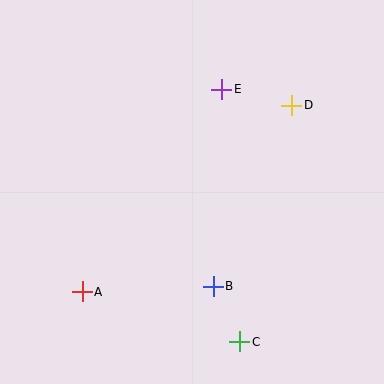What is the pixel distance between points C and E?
The distance between C and E is 253 pixels.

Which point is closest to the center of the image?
Point B at (213, 286) is closest to the center.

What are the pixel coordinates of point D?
Point D is at (292, 105).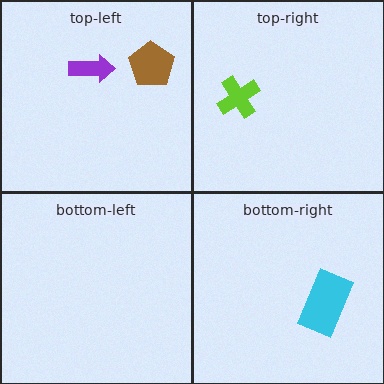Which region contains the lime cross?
The top-right region.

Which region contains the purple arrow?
The top-left region.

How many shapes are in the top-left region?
2.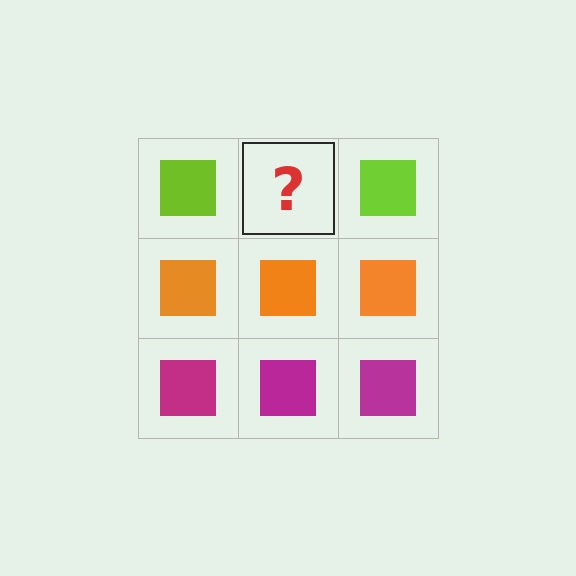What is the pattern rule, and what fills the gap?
The rule is that each row has a consistent color. The gap should be filled with a lime square.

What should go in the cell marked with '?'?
The missing cell should contain a lime square.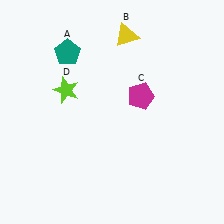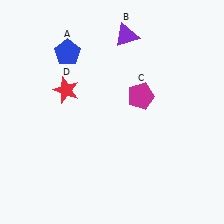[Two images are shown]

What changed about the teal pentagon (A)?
In Image 1, A is teal. In Image 2, it changed to blue.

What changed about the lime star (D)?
In Image 1, D is lime. In Image 2, it changed to red.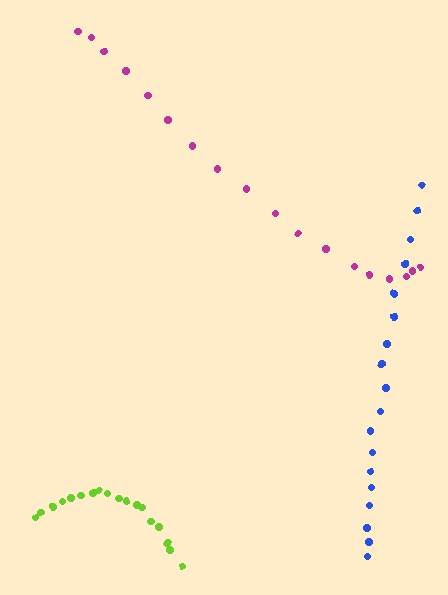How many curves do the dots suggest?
There are 3 distinct paths.